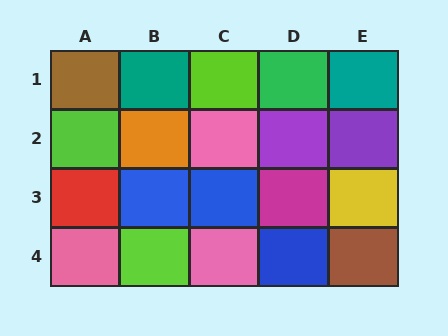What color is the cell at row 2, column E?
Purple.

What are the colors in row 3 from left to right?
Red, blue, blue, magenta, yellow.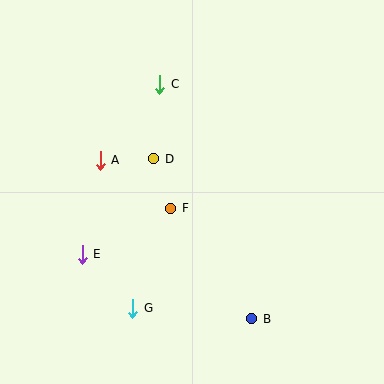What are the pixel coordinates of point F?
Point F is at (171, 208).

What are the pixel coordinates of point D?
Point D is at (154, 159).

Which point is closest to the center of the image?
Point F at (171, 208) is closest to the center.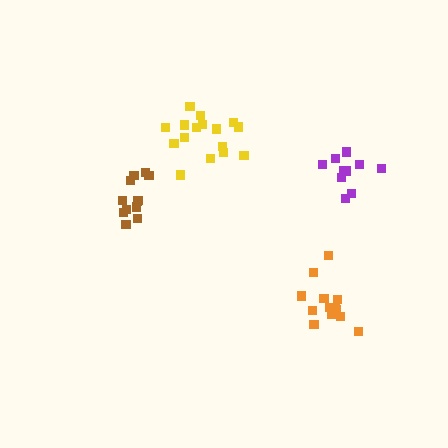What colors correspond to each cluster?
The clusters are colored: yellow, orange, brown, purple.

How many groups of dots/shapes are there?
There are 4 groups.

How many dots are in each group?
Group 1: 16 dots, Group 2: 13 dots, Group 3: 12 dots, Group 4: 10 dots (51 total).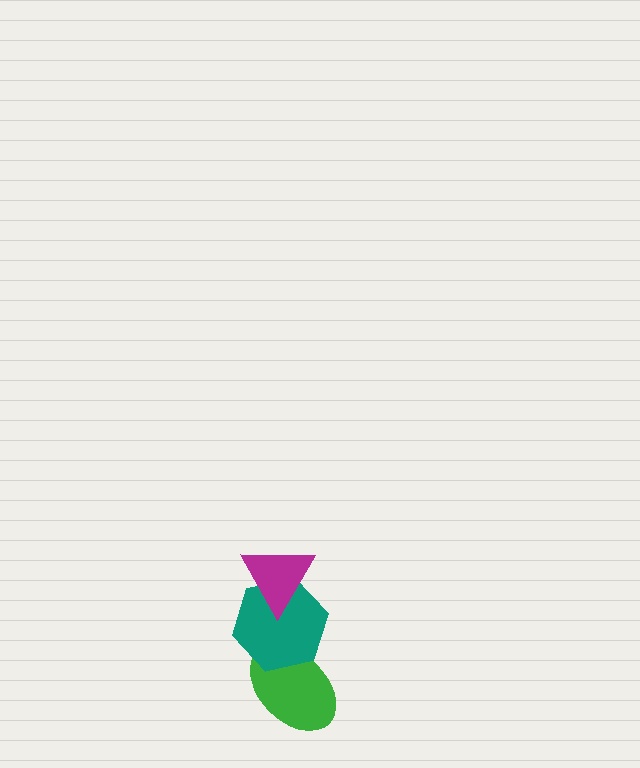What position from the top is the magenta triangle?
The magenta triangle is 1st from the top.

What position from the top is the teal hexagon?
The teal hexagon is 2nd from the top.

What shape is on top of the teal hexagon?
The magenta triangle is on top of the teal hexagon.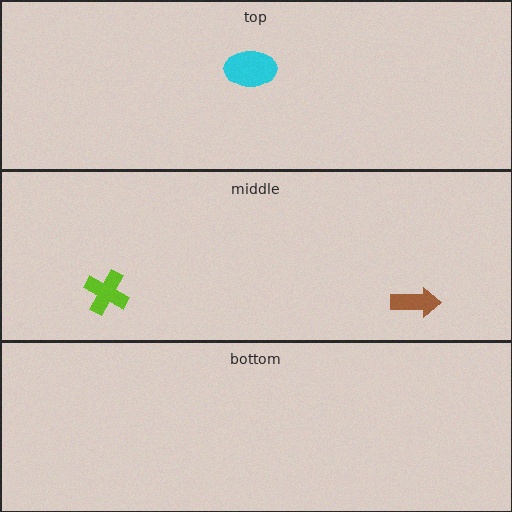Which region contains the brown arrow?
The middle region.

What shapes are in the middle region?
The lime cross, the brown arrow.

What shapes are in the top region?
The cyan ellipse.